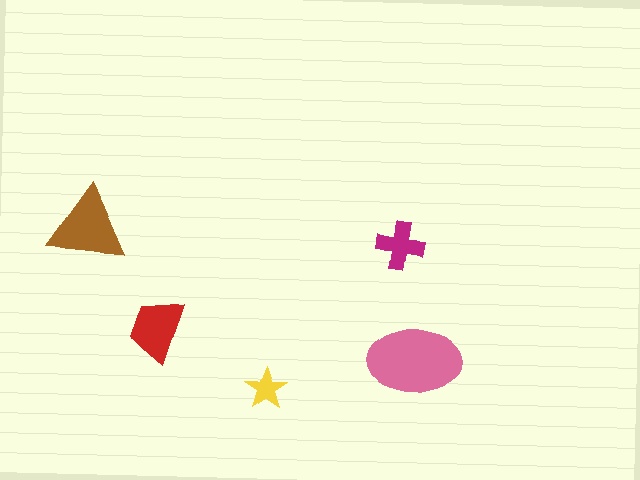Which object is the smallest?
The yellow star.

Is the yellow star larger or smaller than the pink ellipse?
Smaller.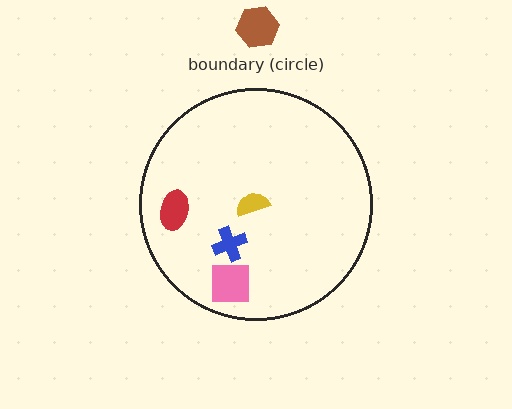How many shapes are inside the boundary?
4 inside, 1 outside.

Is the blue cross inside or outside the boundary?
Inside.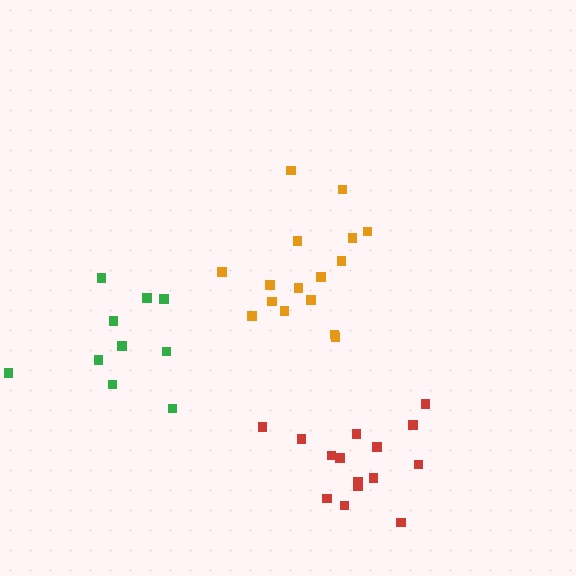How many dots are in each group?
Group 1: 16 dots, Group 2: 15 dots, Group 3: 10 dots (41 total).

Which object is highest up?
The orange cluster is topmost.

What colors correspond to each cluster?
The clusters are colored: orange, red, green.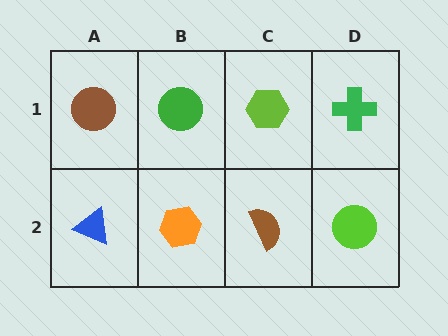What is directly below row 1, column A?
A blue triangle.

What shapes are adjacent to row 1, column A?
A blue triangle (row 2, column A), a green circle (row 1, column B).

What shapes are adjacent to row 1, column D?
A lime circle (row 2, column D), a lime hexagon (row 1, column C).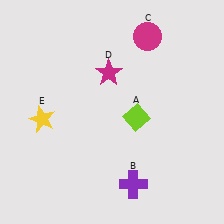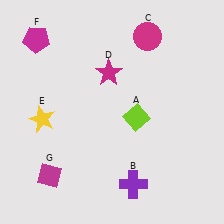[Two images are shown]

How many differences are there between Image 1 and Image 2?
There are 2 differences between the two images.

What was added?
A magenta pentagon (F), a magenta diamond (G) were added in Image 2.